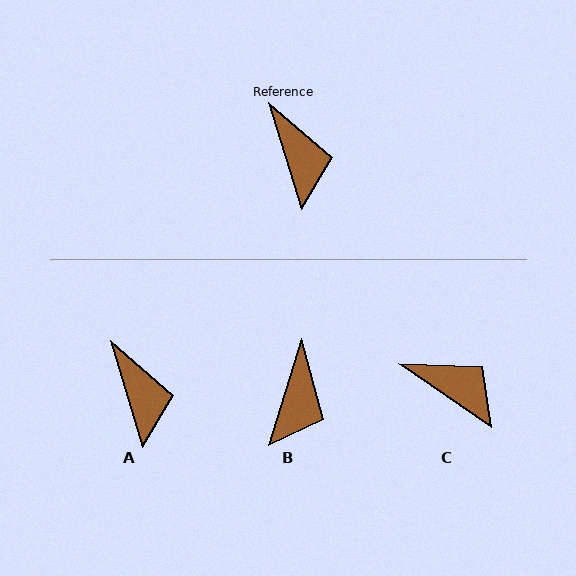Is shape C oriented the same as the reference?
No, it is off by about 39 degrees.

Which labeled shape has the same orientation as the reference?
A.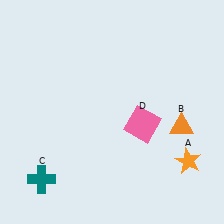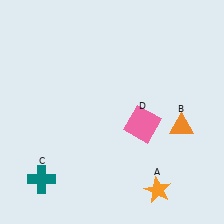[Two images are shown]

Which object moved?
The orange star (A) moved left.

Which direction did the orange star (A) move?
The orange star (A) moved left.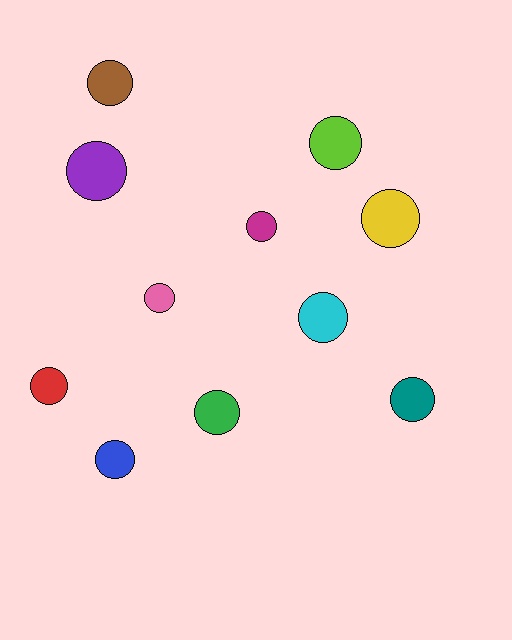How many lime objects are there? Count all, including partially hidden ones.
There is 1 lime object.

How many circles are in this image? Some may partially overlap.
There are 11 circles.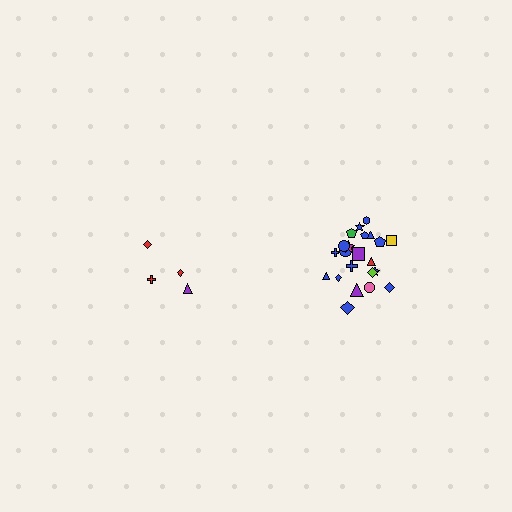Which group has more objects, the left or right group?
The right group.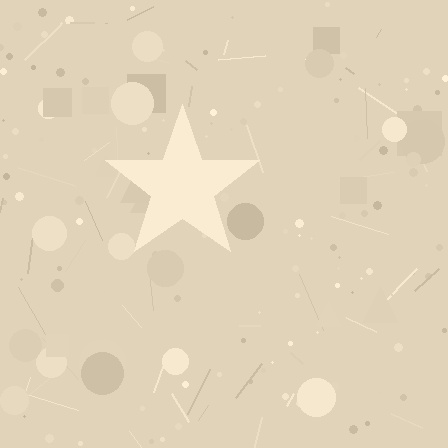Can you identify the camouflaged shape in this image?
The camouflaged shape is a star.